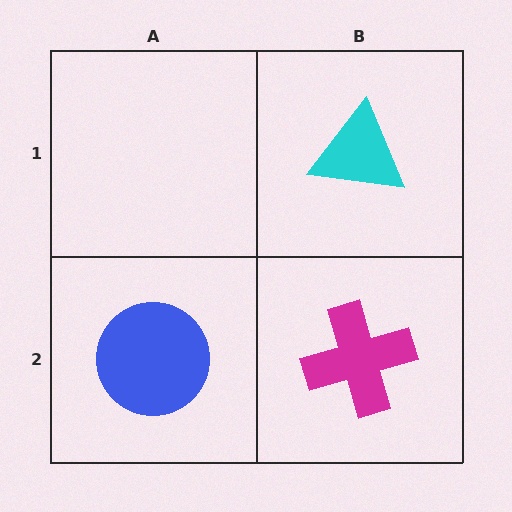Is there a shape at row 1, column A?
No, that cell is empty.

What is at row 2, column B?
A magenta cross.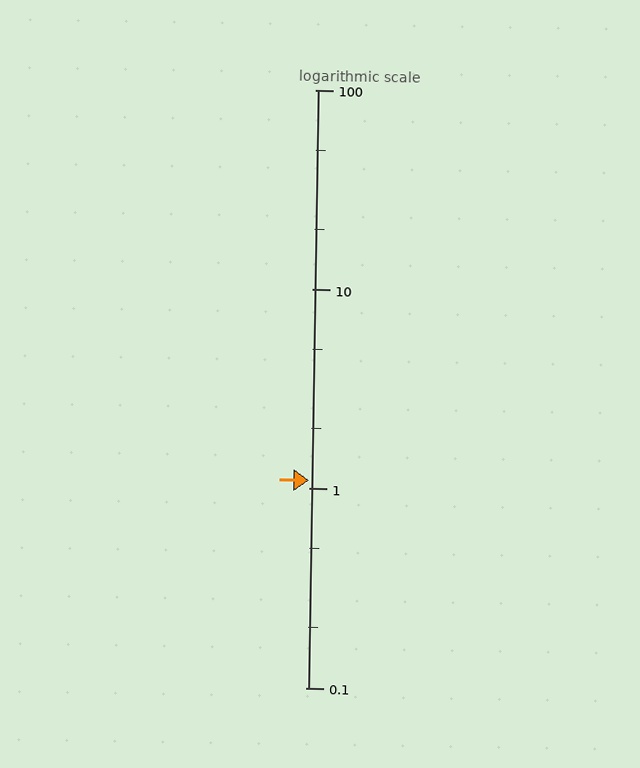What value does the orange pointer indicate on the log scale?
The pointer indicates approximately 1.1.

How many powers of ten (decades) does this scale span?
The scale spans 3 decades, from 0.1 to 100.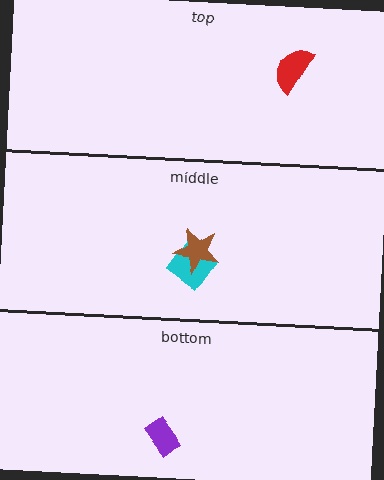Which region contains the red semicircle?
The top region.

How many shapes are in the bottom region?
1.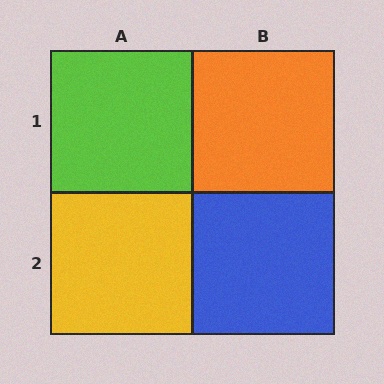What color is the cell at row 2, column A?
Yellow.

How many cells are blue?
1 cell is blue.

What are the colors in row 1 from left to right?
Lime, orange.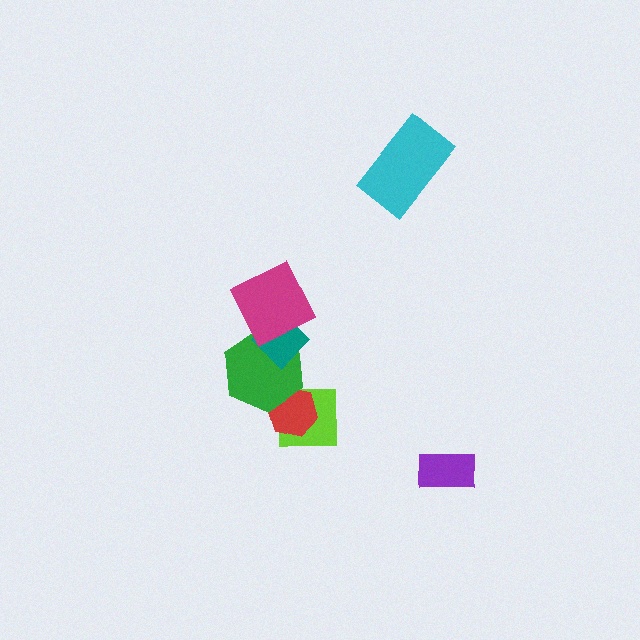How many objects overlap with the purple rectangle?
0 objects overlap with the purple rectangle.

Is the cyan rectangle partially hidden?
No, no other shape covers it.